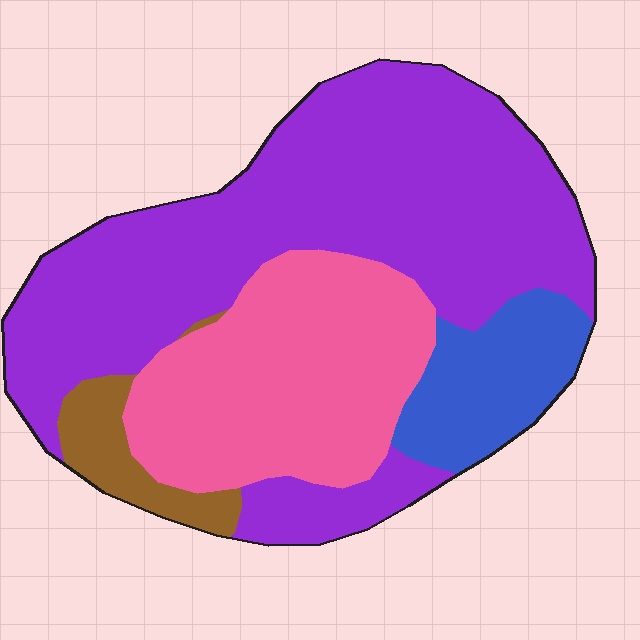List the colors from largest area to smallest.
From largest to smallest: purple, pink, blue, brown.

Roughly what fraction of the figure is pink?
Pink takes up about one quarter (1/4) of the figure.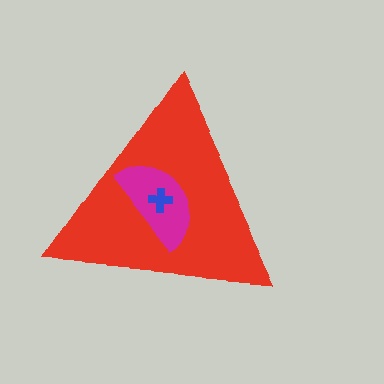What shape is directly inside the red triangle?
The magenta semicircle.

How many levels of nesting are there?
3.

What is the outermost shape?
The red triangle.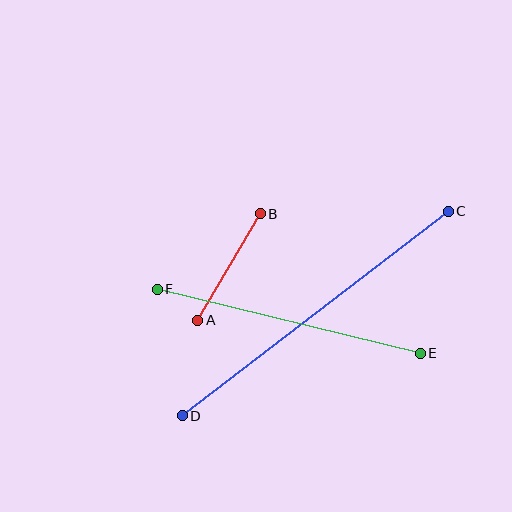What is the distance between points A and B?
The distance is approximately 123 pixels.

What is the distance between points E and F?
The distance is approximately 271 pixels.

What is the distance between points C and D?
The distance is approximately 335 pixels.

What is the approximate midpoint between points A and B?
The midpoint is at approximately (229, 267) pixels.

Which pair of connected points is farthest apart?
Points C and D are farthest apart.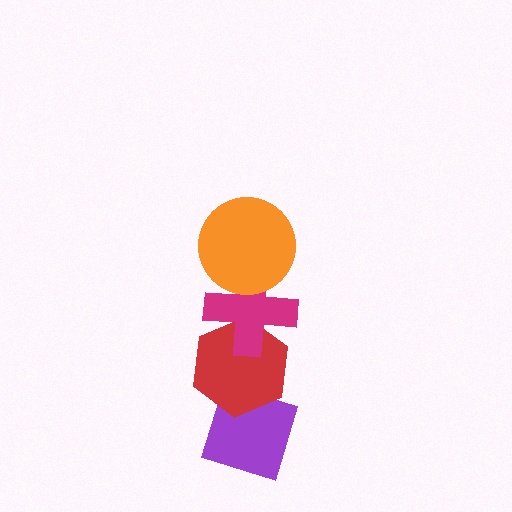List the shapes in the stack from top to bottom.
From top to bottom: the orange circle, the magenta cross, the red hexagon, the purple diamond.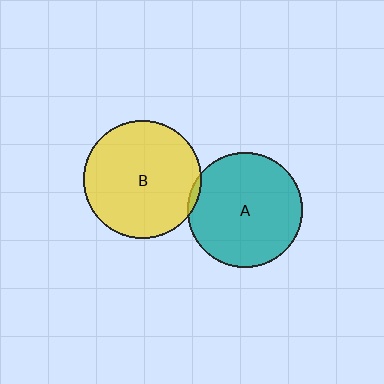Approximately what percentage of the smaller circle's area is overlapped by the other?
Approximately 5%.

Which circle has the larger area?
Circle B (yellow).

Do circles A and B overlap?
Yes.